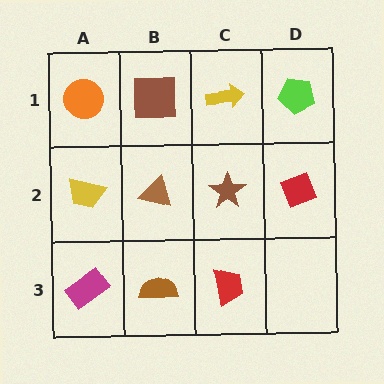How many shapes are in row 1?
4 shapes.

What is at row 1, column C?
A yellow arrow.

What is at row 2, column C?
A brown star.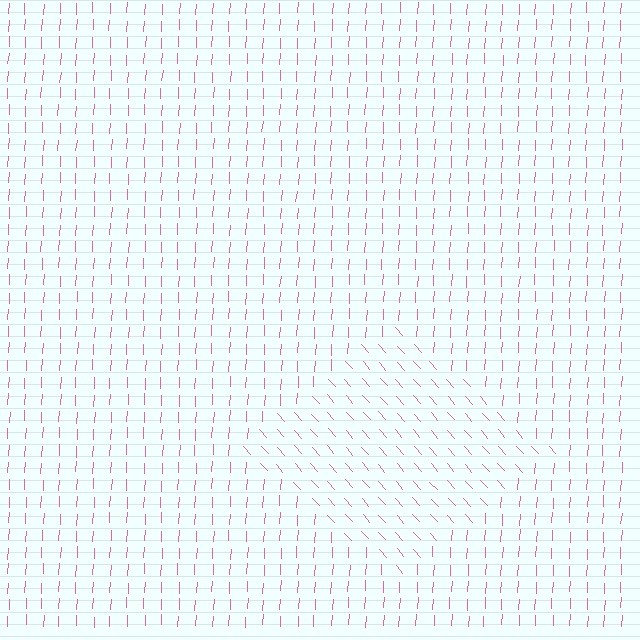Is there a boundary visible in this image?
Yes, there is a texture boundary formed by a change in line orientation.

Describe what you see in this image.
The image is filled with small pink line segments. A diamond region in the image has lines oriented differently from the surrounding lines, creating a visible texture boundary.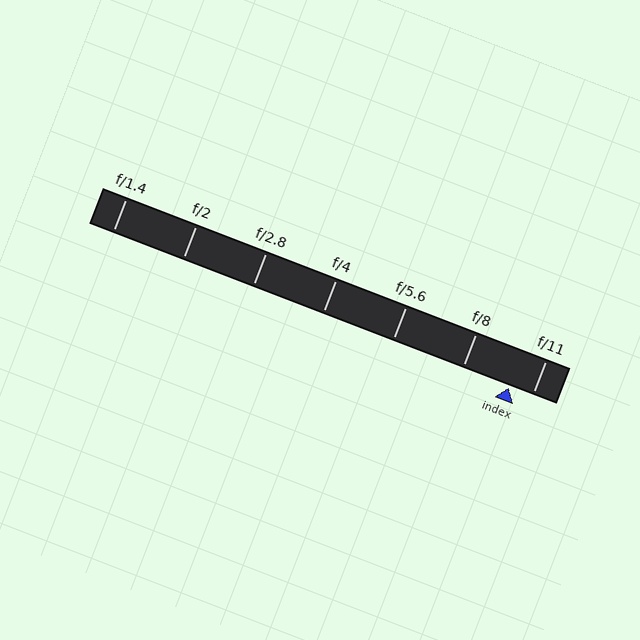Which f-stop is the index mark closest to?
The index mark is closest to f/11.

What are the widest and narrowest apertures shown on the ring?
The widest aperture shown is f/1.4 and the narrowest is f/11.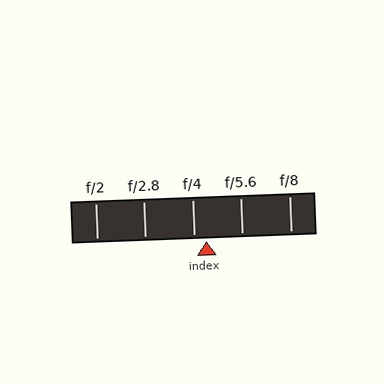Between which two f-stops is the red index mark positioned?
The index mark is between f/4 and f/5.6.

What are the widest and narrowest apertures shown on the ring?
The widest aperture shown is f/2 and the narrowest is f/8.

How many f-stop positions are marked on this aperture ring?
There are 5 f-stop positions marked.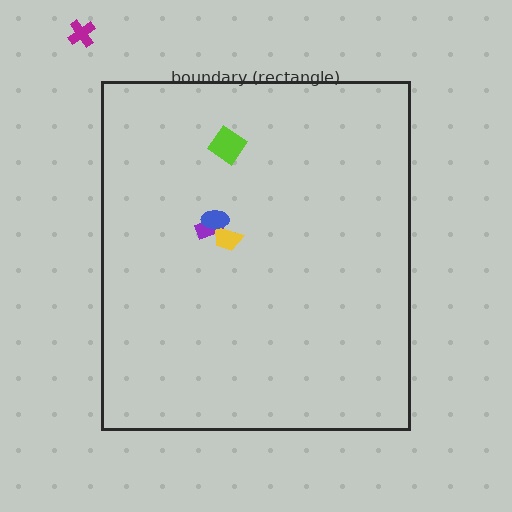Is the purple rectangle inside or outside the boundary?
Inside.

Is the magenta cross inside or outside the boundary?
Outside.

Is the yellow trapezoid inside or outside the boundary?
Inside.